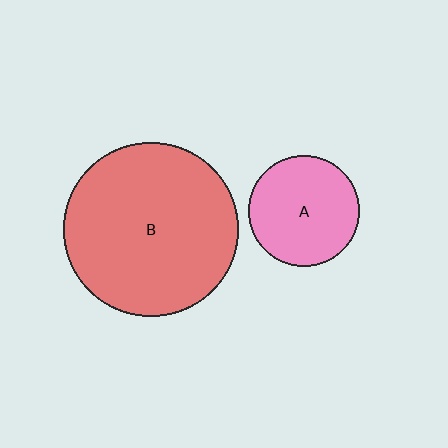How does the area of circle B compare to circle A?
Approximately 2.5 times.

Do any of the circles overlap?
No, none of the circles overlap.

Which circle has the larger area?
Circle B (red).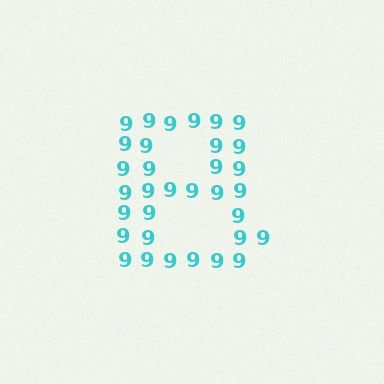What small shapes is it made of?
It is made of small digit 9's.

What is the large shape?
The large shape is the letter B.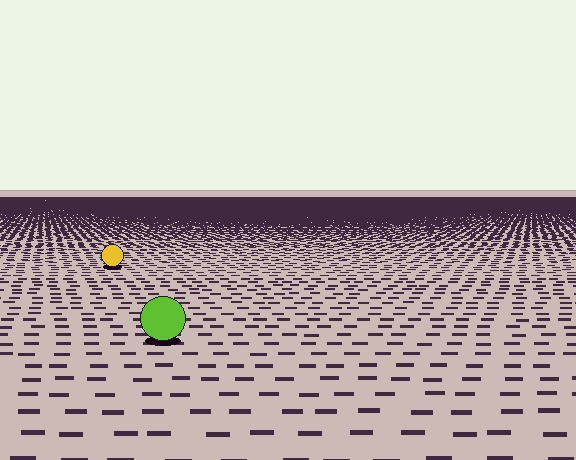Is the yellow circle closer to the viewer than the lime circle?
No. The lime circle is closer — you can tell from the texture gradient: the ground texture is coarser near it.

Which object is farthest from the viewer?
The yellow circle is farthest from the viewer. It appears smaller and the ground texture around it is denser.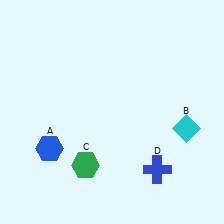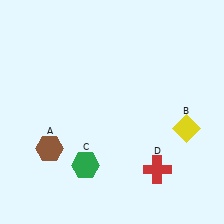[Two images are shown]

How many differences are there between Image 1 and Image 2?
There are 3 differences between the two images.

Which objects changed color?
A changed from blue to brown. B changed from cyan to yellow. D changed from blue to red.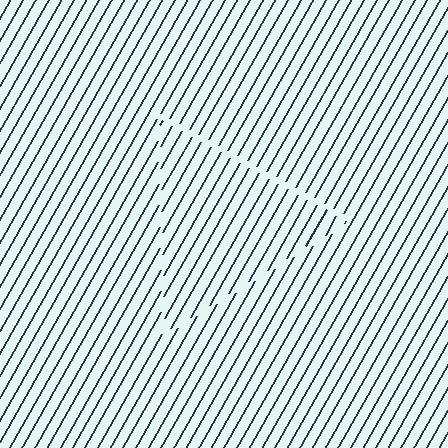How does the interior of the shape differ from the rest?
The interior of the shape contains the same grating, shifted by half a period — the contour is defined by the phase discontinuity where line-ends from the inner and outer gratings abut.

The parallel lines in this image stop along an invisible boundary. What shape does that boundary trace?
An illusory triangle. The interior of the shape contains the same grating, shifted by half a period — the contour is defined by the phase discontinuity where line-ends from the inner and outer gratings abut.